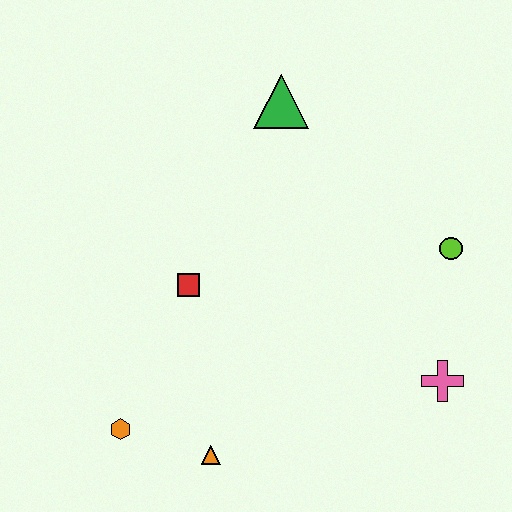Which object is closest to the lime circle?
The pink cross is closest to the lime circle.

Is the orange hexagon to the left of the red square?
Yes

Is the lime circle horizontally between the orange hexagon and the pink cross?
No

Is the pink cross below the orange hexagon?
No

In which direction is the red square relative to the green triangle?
The red square is below the green triangle.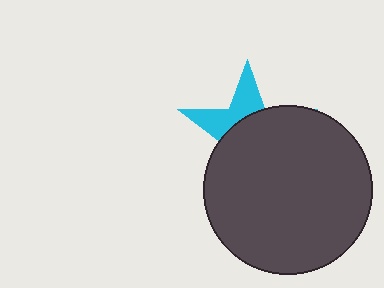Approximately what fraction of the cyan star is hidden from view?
Roughly 68% of the cyan star is hidden behind the dark gray circle.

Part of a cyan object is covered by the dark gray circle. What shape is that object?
It is a star.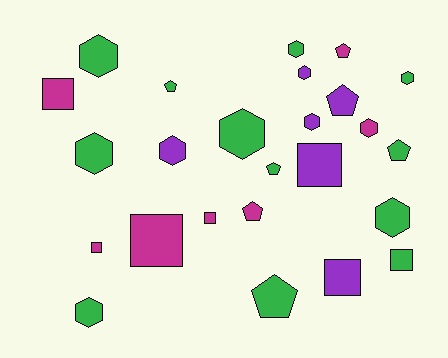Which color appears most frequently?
Green, with 12 objects.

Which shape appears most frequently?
Hexagon, with 11 objects.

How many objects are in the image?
There are 25 objects.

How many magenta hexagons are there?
There is 1 magenta hexagon.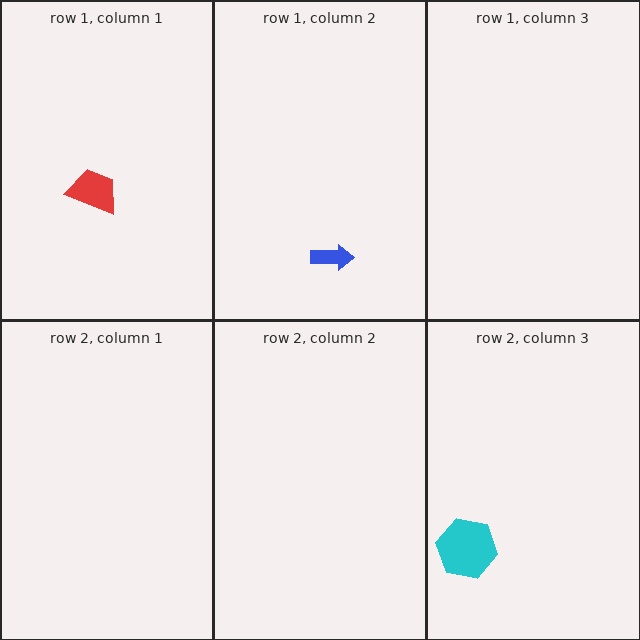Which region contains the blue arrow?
The row 1, column 2 region.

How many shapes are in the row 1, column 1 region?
1.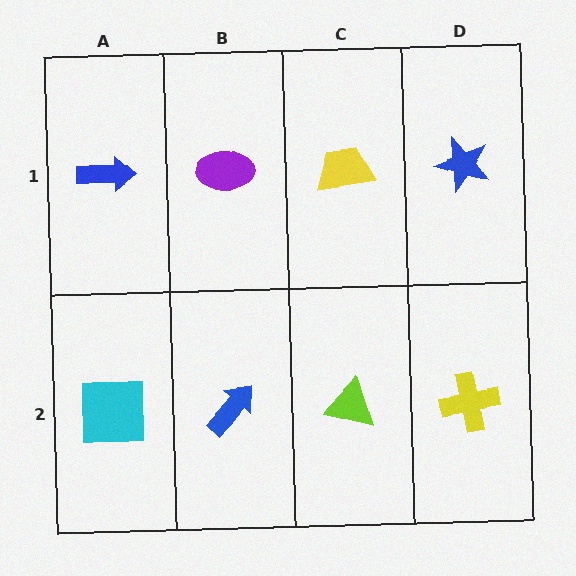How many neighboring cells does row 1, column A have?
2.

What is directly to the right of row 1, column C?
A blue star.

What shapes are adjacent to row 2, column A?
A blue arrow (row 1, column A), a blue arrow (row 2, column B).